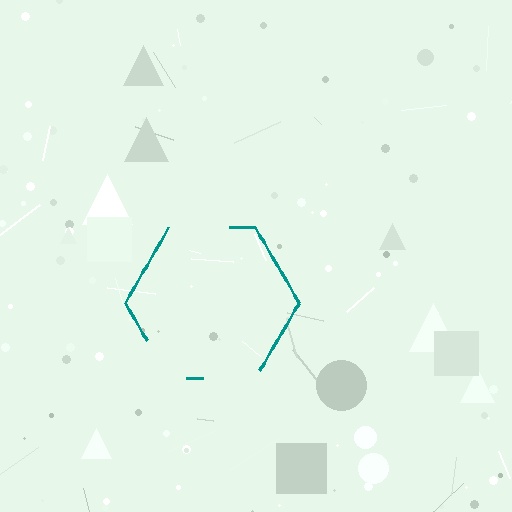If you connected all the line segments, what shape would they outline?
They would outline a hexagon.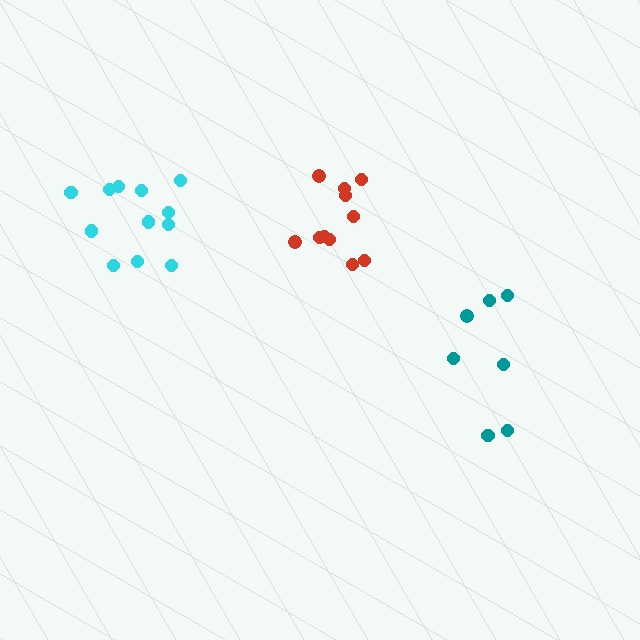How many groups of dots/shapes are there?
There are 3 groups.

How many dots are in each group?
Group 1: 11 dots, Group 2: 7 dots, Group 3: 12 dots (30 total).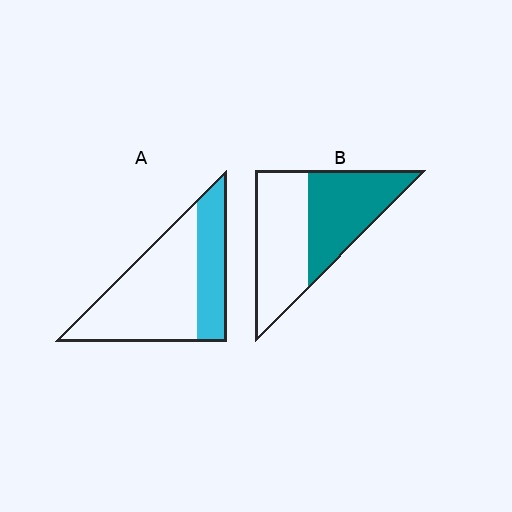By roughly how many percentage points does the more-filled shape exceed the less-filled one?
By roughly 15 percentage points (B over A).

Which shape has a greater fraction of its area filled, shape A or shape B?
Shape B.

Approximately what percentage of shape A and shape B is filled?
A is approximately 30% and B is approximately 50%.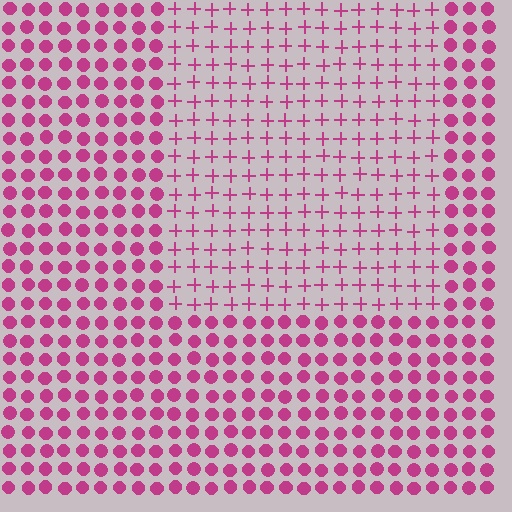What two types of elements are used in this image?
The image uses plus signs inside the rectangle region and circles outside it.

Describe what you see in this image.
The image is filled with small magenta elements arranged in a uniform grid. A rectangle-shaped region contains plus signs, while the surrounding area contains circles. The boundary is defined purely by the change in element shape.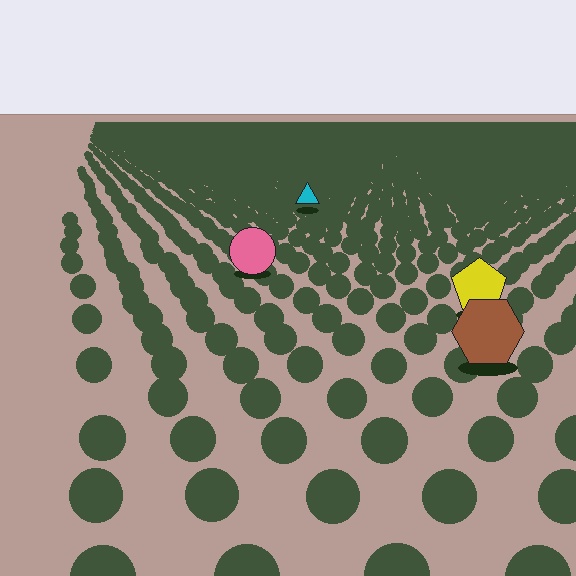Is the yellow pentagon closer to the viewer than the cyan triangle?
Yes. The yellow pentagon is closer — you can tell from the texture gradient: the ground texture is coarser near it.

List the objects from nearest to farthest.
From nearest to farthest: the brown hexagon, the yellow pentagon, the pink circle, the cyan triangle.